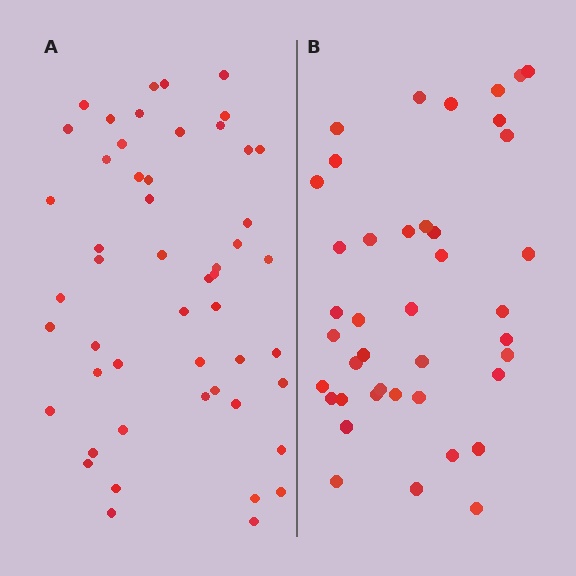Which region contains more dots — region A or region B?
Region A (the left region) has more dots.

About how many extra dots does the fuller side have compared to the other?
Region A has roughly 10 or so more dots than region B.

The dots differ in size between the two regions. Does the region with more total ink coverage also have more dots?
No. Region B has more total ink coverage because its dots are larger, but region A actually contains more individual dots. Total area can be misleading — the number of items is what matters here.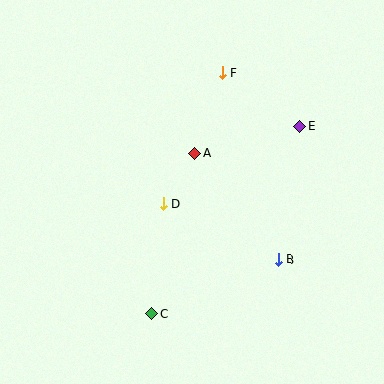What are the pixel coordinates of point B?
Point B is at (279, 260).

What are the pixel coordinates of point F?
Point F is at (222, 72).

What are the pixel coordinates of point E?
Point E is at (299, 126).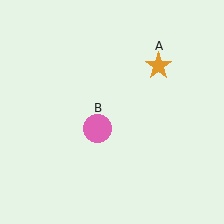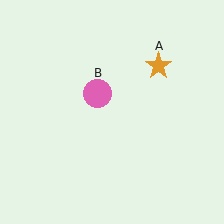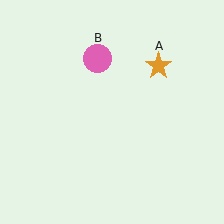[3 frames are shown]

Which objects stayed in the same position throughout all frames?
Orange star (object A) remained stationary.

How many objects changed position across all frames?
1 object changed position: pink circle (object B).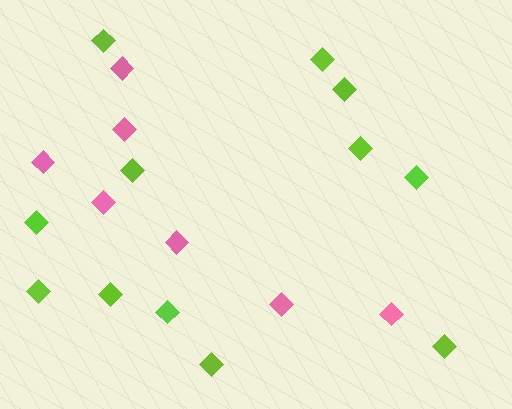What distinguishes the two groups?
There are 2 groups: one group of lime diamonds (12) and one group of pink diamonds (7).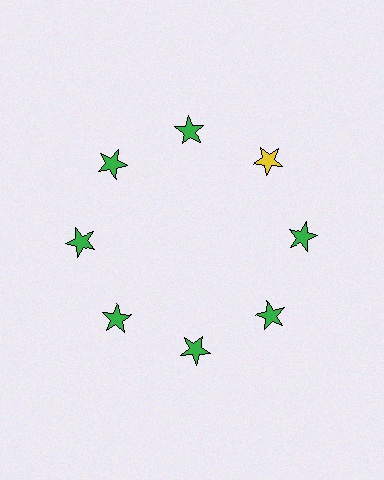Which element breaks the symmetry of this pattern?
The yellow star at roughly the 2 o'clock position breaks the symmetry. All other shapes are green stars.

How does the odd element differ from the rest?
It has a different color: yellow instead of green.